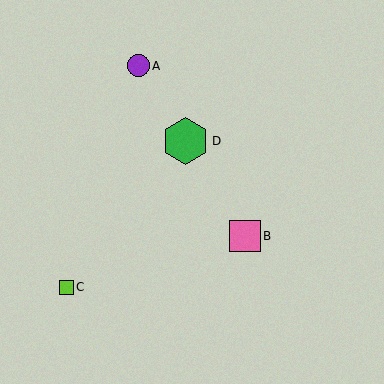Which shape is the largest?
The green hexagon (labeled D) is the largest.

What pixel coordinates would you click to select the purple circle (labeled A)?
Click at (138, 66) to select the purple circle A.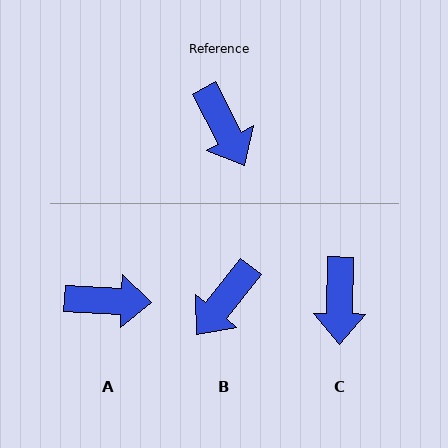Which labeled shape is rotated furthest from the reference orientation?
B, about 66 degrees away.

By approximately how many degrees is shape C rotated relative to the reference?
Approximately 29 degrees clockwise.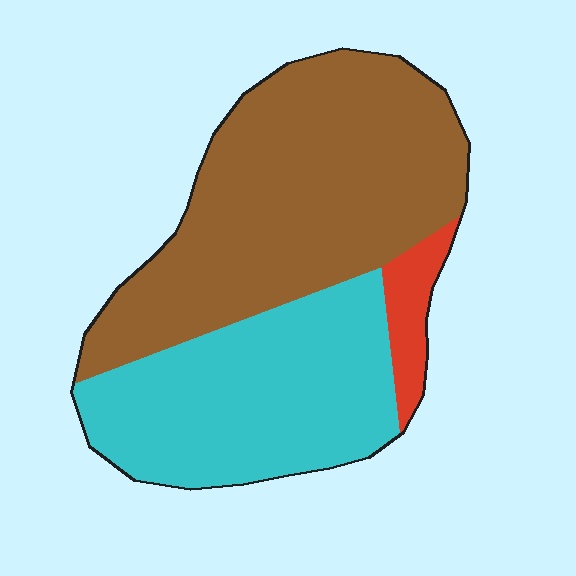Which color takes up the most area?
Brown, at roughly 55%.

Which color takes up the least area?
Red, at roughly 5%.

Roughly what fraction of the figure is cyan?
Cyan covers around 40% of the figure.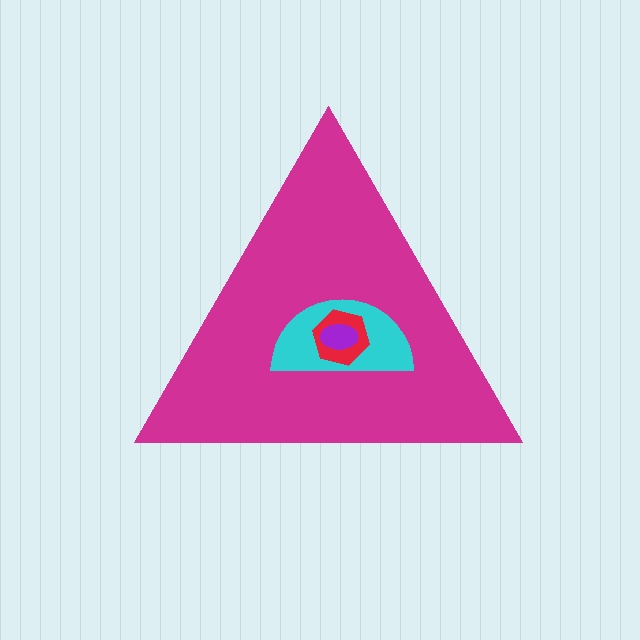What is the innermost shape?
The purple ellipse.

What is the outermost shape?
The magenta triangle.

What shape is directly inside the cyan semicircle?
The red hexagon.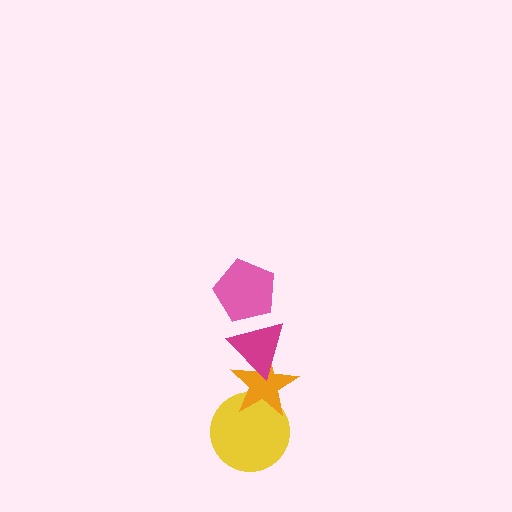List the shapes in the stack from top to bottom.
From top to bottom: the pink pentagon, the magenta triangle, the orange star, the yellow circle.